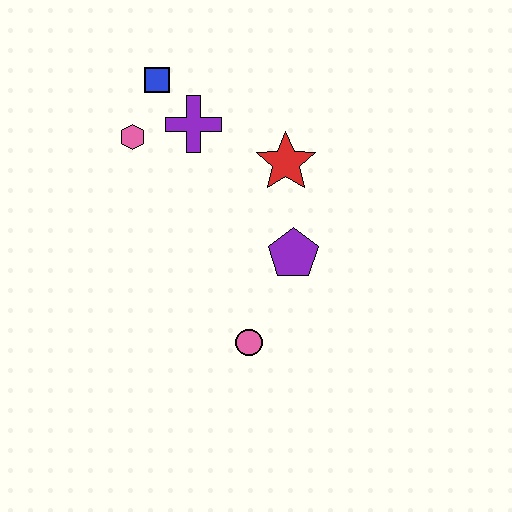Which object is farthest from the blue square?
The pink circle is farthest from the blue square.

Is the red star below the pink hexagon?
Yes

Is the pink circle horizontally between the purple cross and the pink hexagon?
No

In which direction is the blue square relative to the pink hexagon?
The blue square is above the pink hexagon.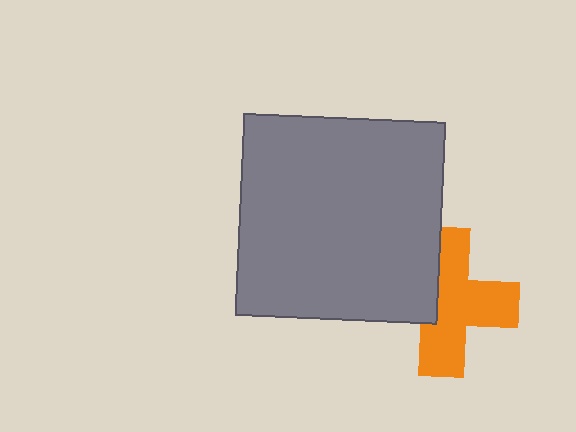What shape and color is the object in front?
The object in front is a gray square.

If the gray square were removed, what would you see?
You would see the complete orange cross.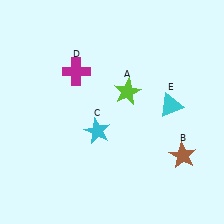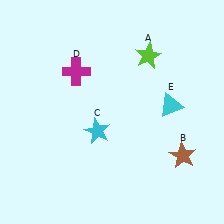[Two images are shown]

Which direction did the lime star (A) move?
The lime star (A) moved up.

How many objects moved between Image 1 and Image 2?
1 object moved between the two images.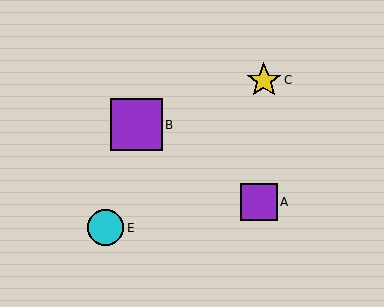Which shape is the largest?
The purple square (labeled B) is the largest.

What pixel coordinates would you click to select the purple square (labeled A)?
Click at (259, 202) to select the purple square A.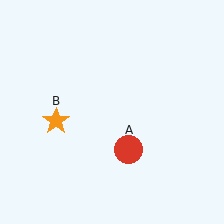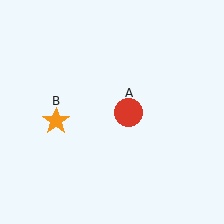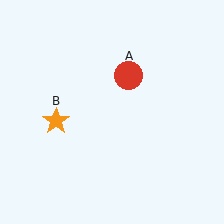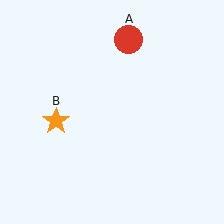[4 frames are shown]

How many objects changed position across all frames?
1 object changed position: red circle (object A).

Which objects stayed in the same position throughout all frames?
Orange star (object B) remained stationary.